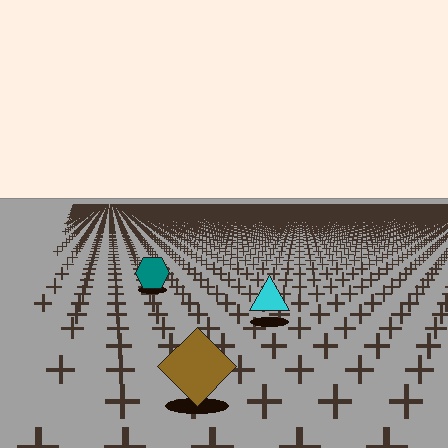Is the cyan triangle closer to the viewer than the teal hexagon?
Yes. The cyan triangle is closer — you can tell from the texture gradient: the ground texture is coarser near it.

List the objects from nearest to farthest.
From nearest to farthest: the brown diamond, the cyan triangle, the teal hexagon.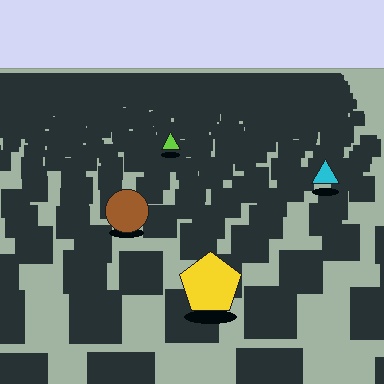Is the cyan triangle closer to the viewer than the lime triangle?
Yes. The cyan triangle is closer — you can tell from the texture gradient: the ground texture is coarser near it.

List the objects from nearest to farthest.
From nearest to farthest: the yellow pentagon, the brown circle, the cyan triangle, the lime triangle.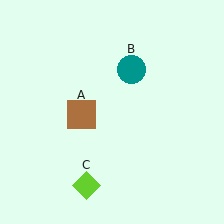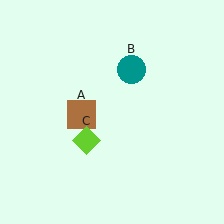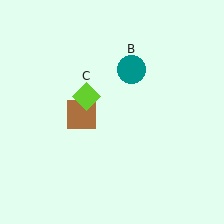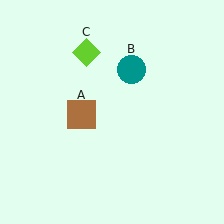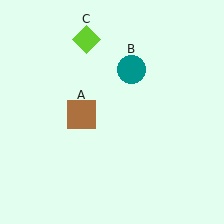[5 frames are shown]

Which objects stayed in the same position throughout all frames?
Brown square (object A) and teal circle (object B) remained stationary.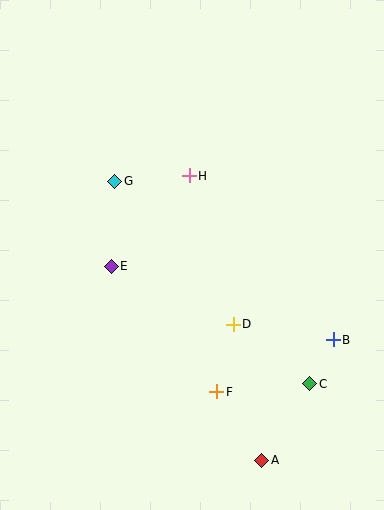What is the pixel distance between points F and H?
The distance between F and H is 218 pixels.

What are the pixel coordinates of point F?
Point F is at (217, 392).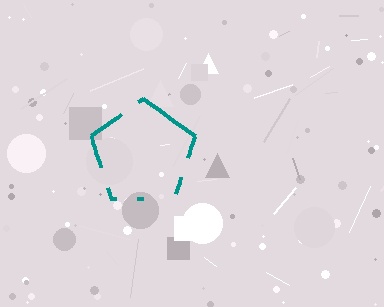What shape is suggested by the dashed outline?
The dashed outline suggests a pentagon.